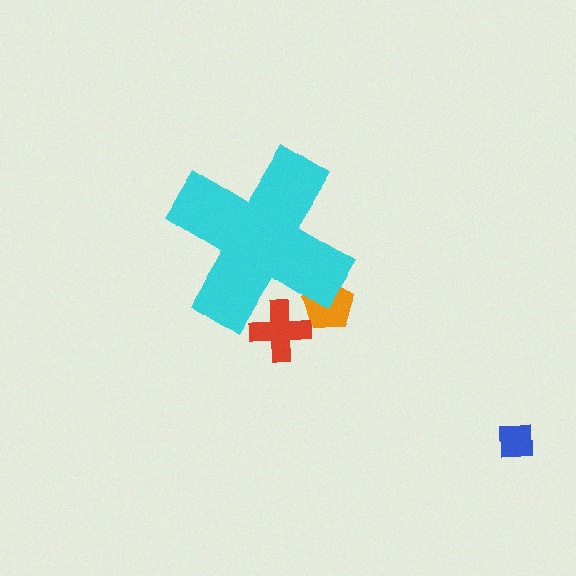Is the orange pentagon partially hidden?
Yes, the orange pentagon is partially hidden behind the cyan cross.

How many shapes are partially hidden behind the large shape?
2 shapes are partially hidden.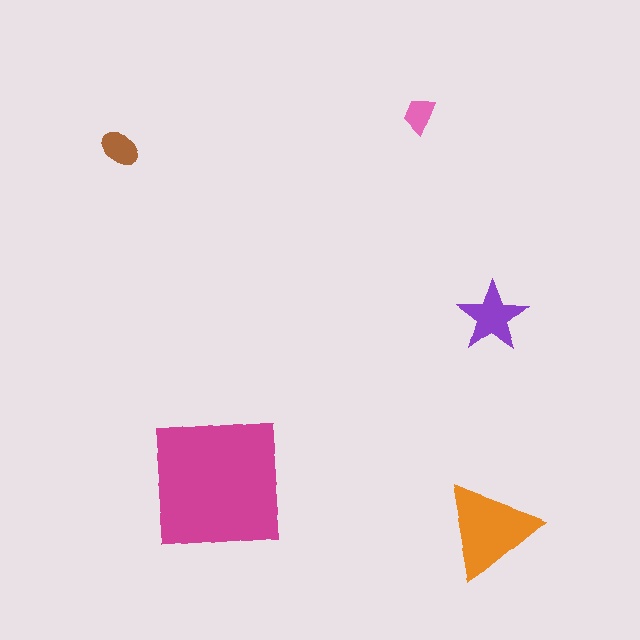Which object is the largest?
The magenta square.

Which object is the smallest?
The pink trapezoid.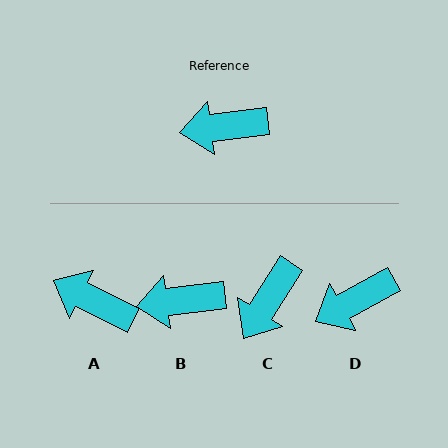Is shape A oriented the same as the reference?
No, it is off by about 33 degrees.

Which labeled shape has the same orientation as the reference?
B.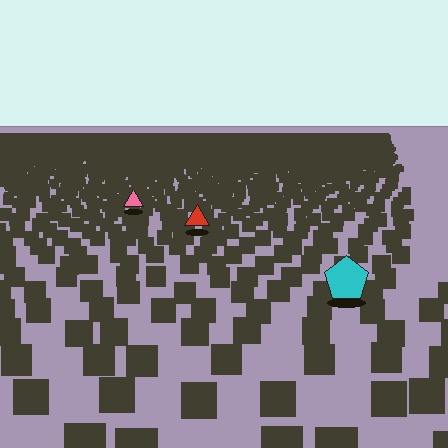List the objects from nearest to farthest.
From nearest to farthest: the cyan pentagon, the red triangle, the pink triangle.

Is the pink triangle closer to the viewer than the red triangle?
No. The red triangle is closer — you can tell from the texture gradient: the ground texture is coarser near it.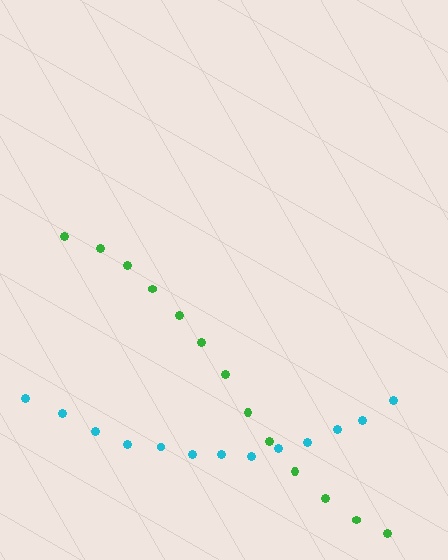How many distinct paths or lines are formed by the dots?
There are 2 distinct paths.